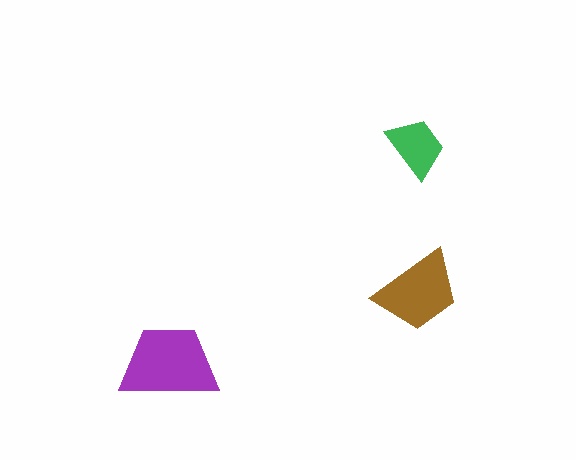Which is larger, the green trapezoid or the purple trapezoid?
The purple one.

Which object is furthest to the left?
The purple trapezoid is leftmost.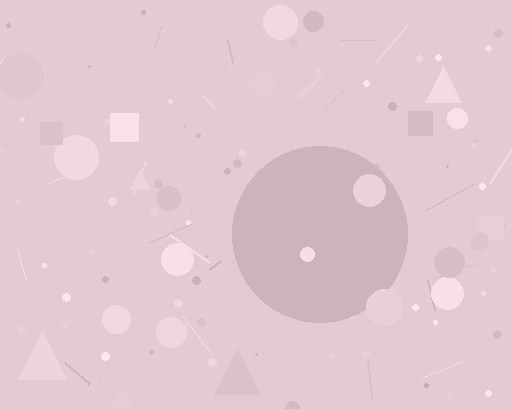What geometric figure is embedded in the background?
A circle is embedded in the background.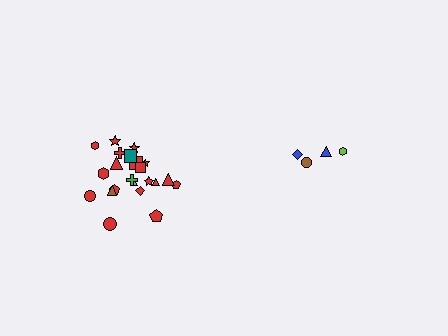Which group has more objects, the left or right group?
The left group.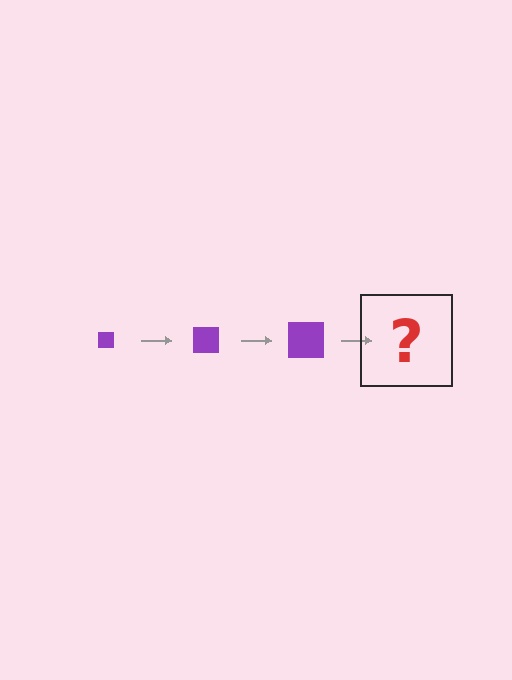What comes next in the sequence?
The next element should be a purple square, larger than the previous one.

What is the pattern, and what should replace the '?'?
The pattern is that the square gets progressively larger each step. The '?' should be a purple square, larger than the previous one.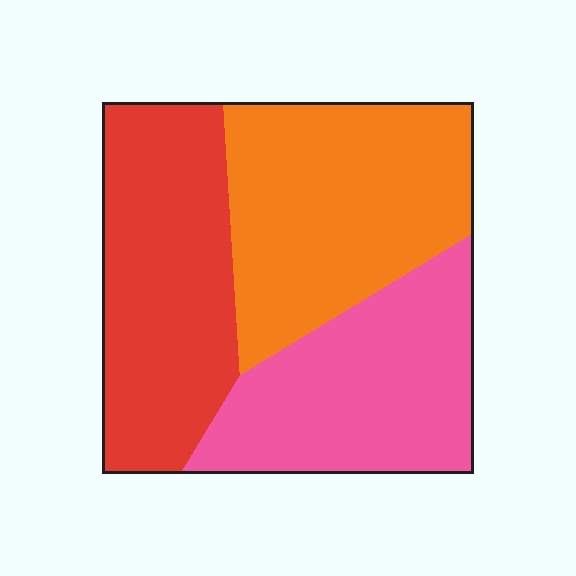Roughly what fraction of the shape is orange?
Orange takes up about three eighths (3/8) of the shape.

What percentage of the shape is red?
Red covers around 35% of the shape.